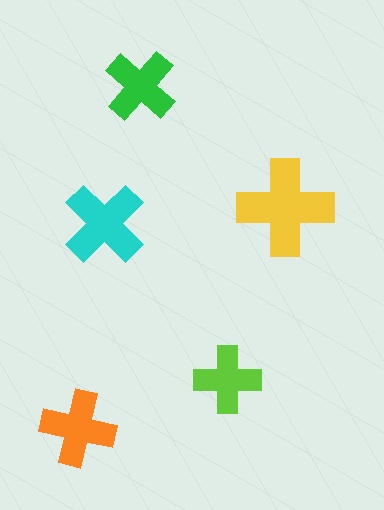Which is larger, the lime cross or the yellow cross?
The yellow one.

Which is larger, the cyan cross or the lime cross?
The cyan one.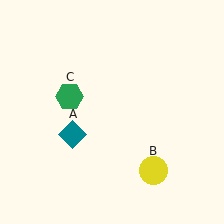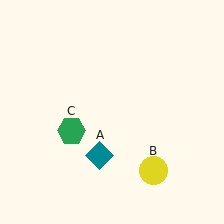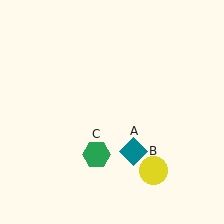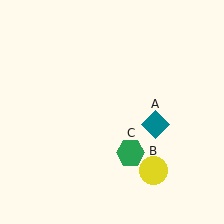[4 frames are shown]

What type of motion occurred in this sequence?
The teal diamond (object A), green hexagon (object C) rotated counterclockwise around the center of the scene.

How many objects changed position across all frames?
2 objects changed position: teal diamond (object A), green hexagon (object C).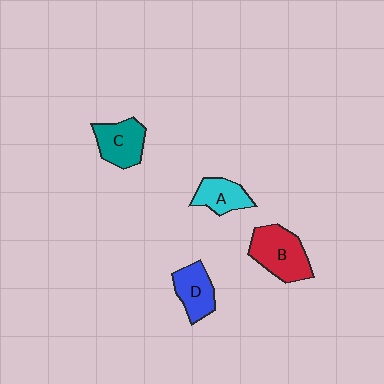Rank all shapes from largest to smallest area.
From largest to smallest: B (red), C (teal), D (blue), A (cyan).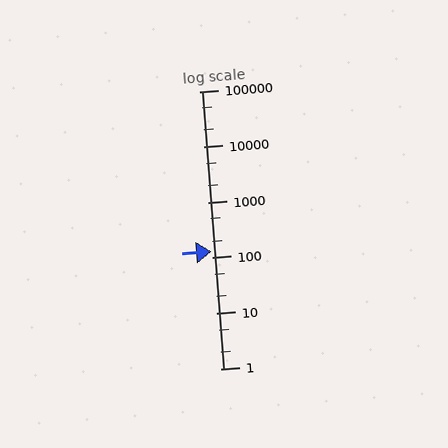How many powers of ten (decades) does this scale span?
The scale spans 5 decades, from 1 to 100000.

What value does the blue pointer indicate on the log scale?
The pointer indicates approximately 130.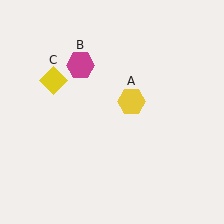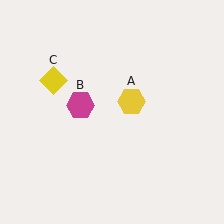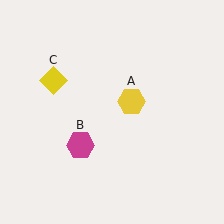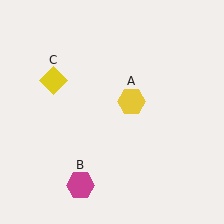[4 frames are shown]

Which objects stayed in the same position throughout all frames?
Yellow hexagon (object A) and yellow diamond (object C) remained stationary.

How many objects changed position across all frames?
1 object changed position: magenta hexagon (object B).